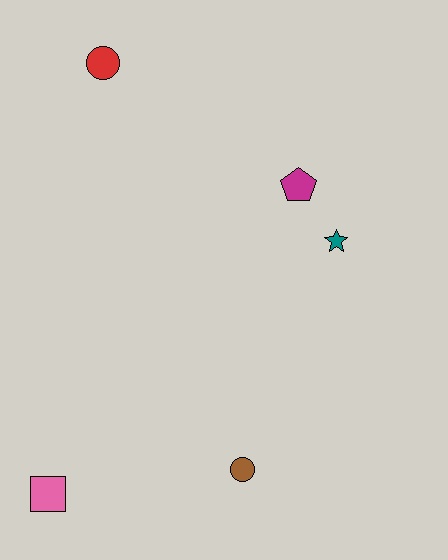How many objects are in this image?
There are 5 objects.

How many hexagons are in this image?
There are no hexagons.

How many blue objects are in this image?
There are no blue objects.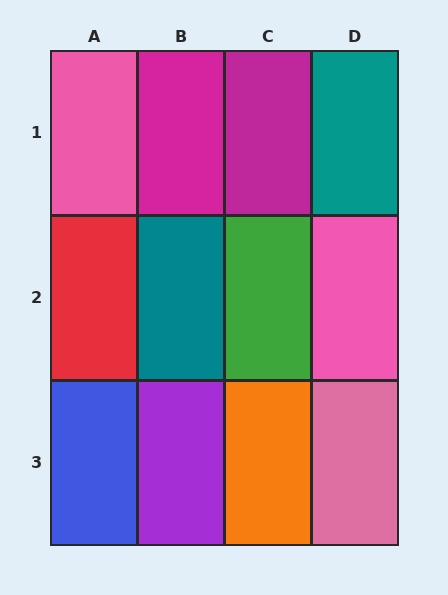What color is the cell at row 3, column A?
Blue.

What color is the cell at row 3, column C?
Orange.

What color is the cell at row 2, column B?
Teal.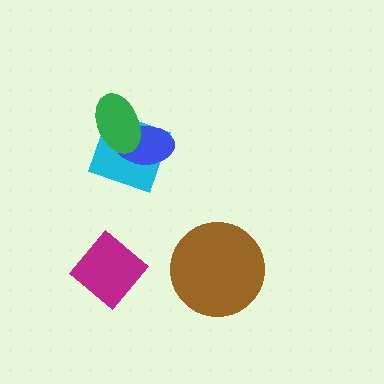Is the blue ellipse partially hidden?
Yes, it is partially covered by another shape.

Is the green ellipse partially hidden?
No, no other shape covers it.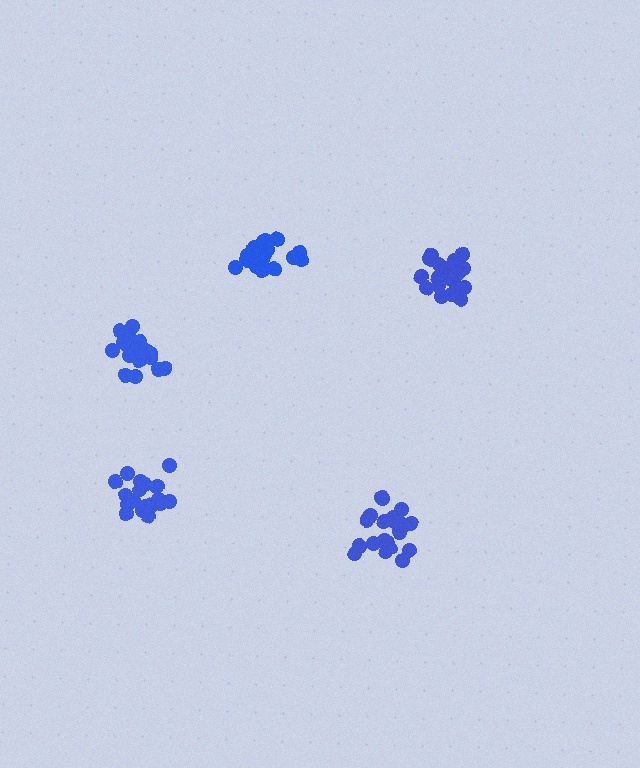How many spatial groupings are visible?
There are 5 spatial groupings.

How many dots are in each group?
Group 1: 19 dots, Group 2: 21 dots, Group 3: 21 dots, Group 4: 18 dots, Group 5: 18 dots (97 total).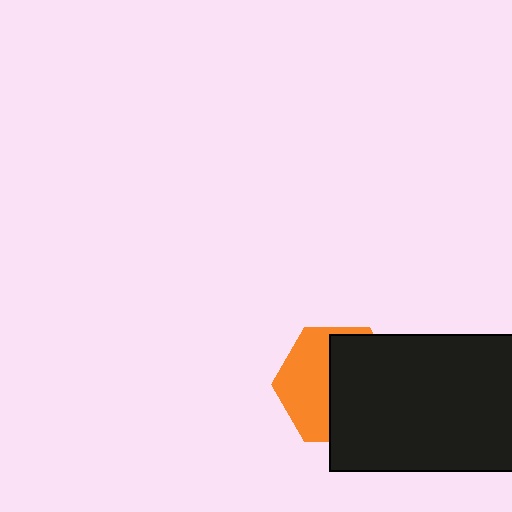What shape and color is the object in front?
The object in front is a black rectangle.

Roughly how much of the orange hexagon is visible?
A small part of it is visible (roughly 45%).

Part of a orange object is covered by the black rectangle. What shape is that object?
It is a hexagon.